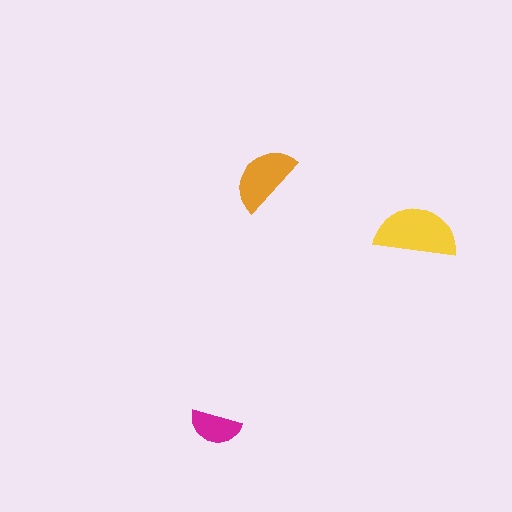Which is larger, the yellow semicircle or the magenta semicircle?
The yellow one.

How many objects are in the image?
There are 3 objects in the image.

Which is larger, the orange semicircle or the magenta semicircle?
The orange one.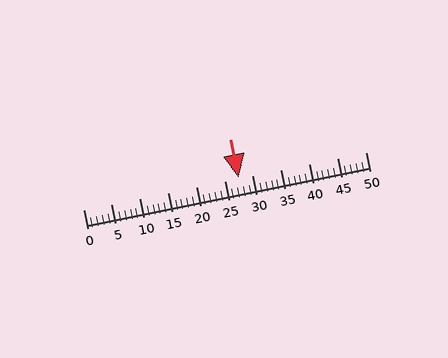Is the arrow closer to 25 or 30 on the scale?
The arrow is closer to 30.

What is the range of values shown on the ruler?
The ruler shows values from 0 to 50.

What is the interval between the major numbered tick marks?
The major tick marks are spaced 5 units apart.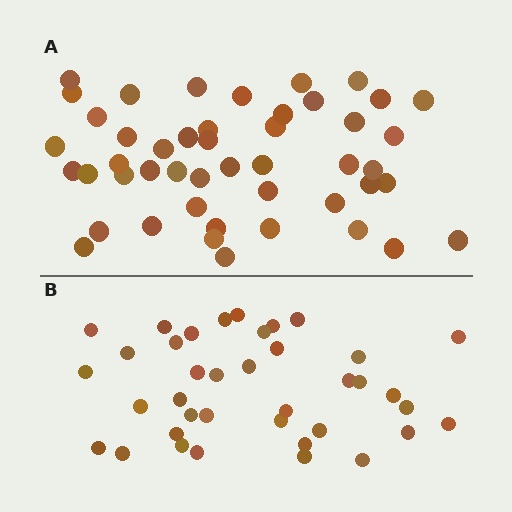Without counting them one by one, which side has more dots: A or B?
Region A (the top region) has more dots.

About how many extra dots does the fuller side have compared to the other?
Region A has roughly 8 or so more dots than region B.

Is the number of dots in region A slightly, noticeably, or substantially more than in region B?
Region A has only slightly more — the two regions are fairly close. The ratio is roughly 1.2 to 1.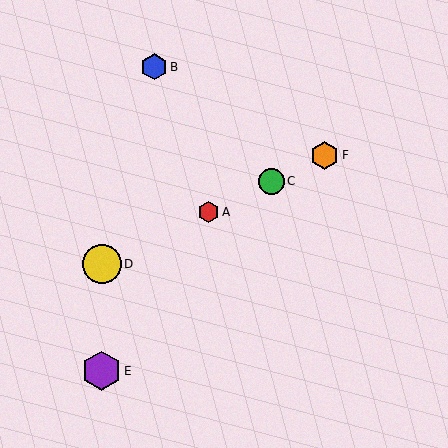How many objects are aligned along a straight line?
4 objects (A, C, D, F) are aligned along a straight line.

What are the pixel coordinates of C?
Object C is at (272, 181).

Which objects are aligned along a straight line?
Objects A, C, D, F are aligned along a straight line.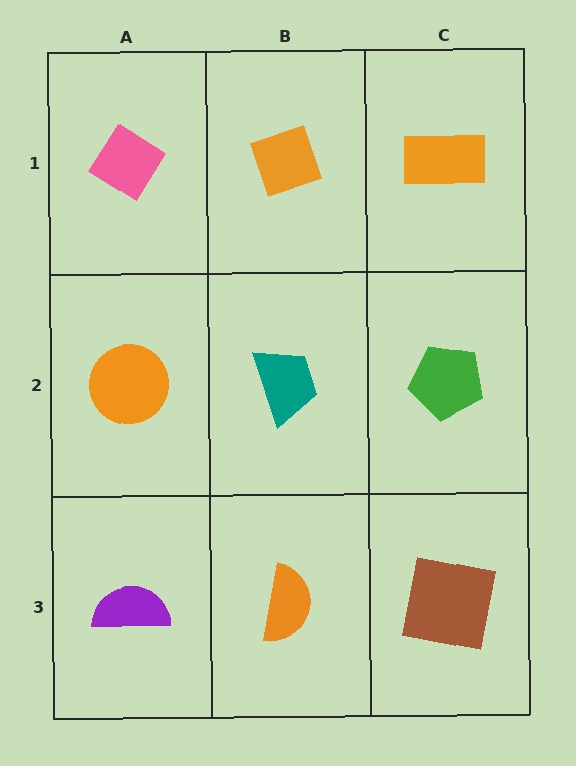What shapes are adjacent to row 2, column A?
A pink diamond (row 1, column A), a purple semicircle (row 3, column A), a teal trapezoid (row 2, column B).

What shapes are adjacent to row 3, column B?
A teal trapezoid (row 2, column B), a purple semicircle (row 3, column A), a brown square (row 3, column C).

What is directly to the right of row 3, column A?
An orange semicircle.